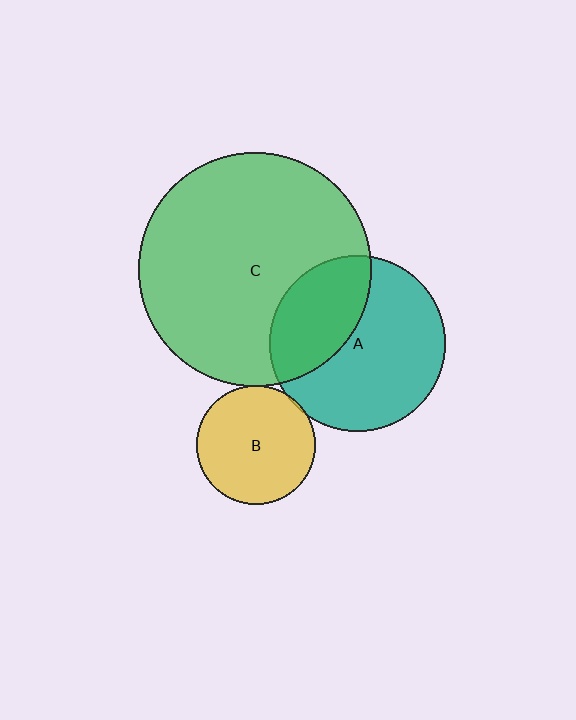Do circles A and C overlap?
Yes.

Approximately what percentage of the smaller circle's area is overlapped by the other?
Approximately 35%.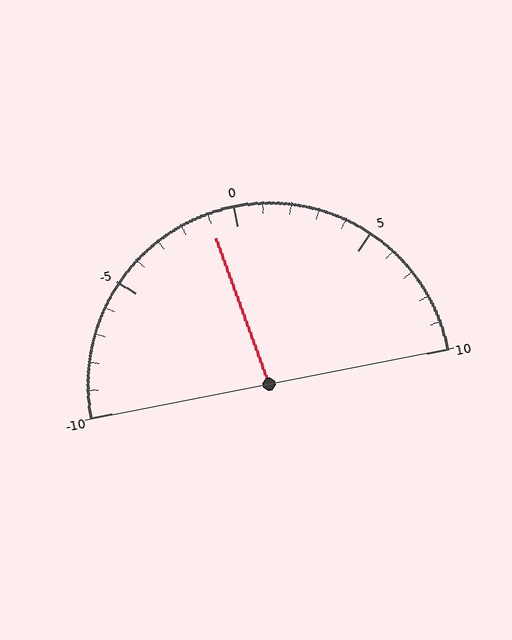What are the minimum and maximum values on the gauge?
The gauge ranges from -10 to 10.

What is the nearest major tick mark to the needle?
The nearest major tick mark is 0.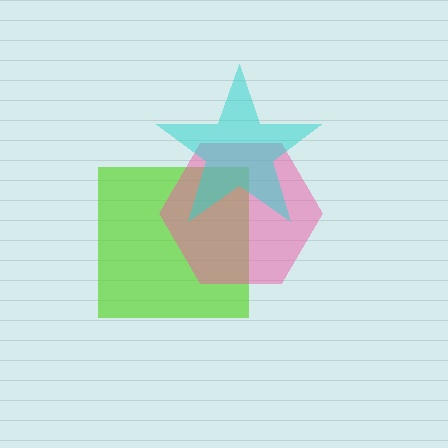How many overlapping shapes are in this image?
There are 3 overlapping shapes in the image.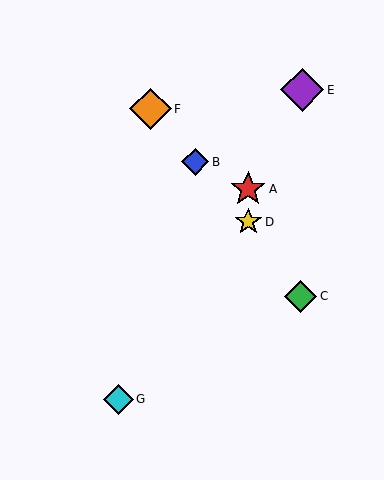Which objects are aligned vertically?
Objects A, D are aligned vertically.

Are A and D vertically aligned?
Yes, both are at x≈248.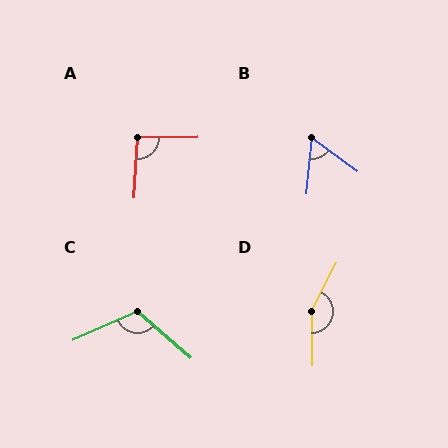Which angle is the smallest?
B, at approximately 60 degrees.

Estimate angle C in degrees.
Approximately 115 degrees.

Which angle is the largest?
D, at approximately 152 degrees.